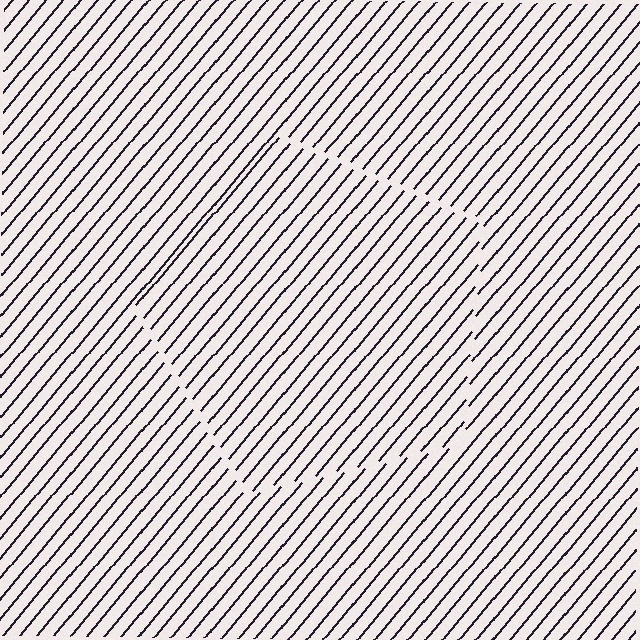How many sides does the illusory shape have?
5 sides — the line-ends trace a pentagon.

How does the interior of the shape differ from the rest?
The interior of the shape contains the same grating, shifted by half a period — the contour is defined by the phase discontinuity where line-ends from the inner and outer gratings abut.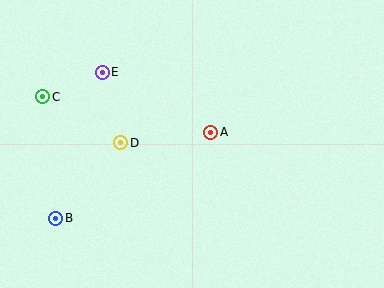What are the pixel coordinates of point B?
Point B is at (56, 218).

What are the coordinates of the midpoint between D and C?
The midpoint between D and C is at (82, 120).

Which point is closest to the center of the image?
Point A at (211, 132) is closest to the center.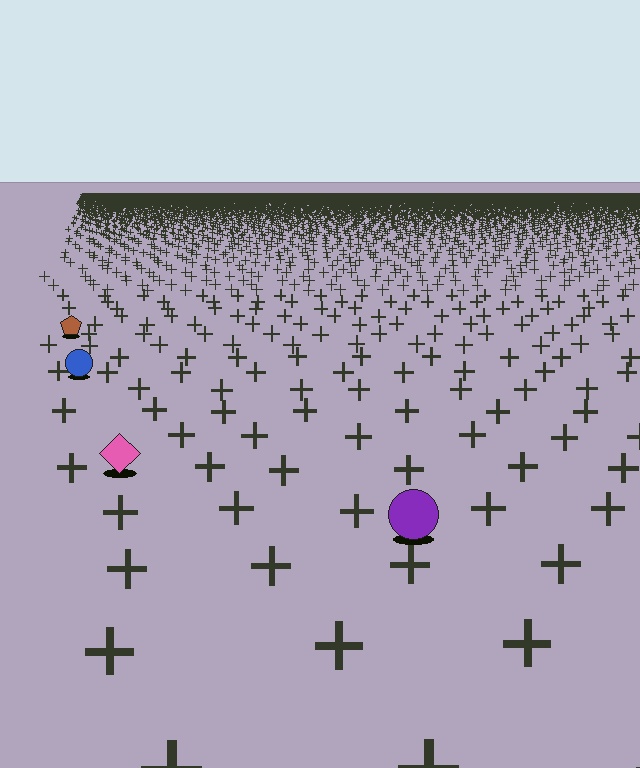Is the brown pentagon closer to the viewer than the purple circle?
No. The purple circle is closer — you can tell from the texture gradient: the ground texture is coarser near it.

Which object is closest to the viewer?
The purple circle is closest. The texture marks near it are larger and more spread out.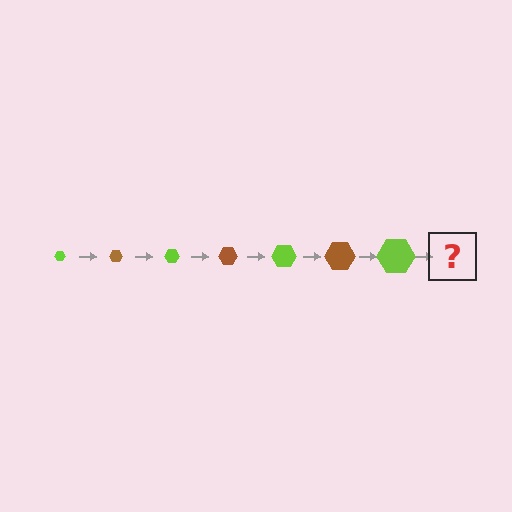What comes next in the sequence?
The next element should be a brown hexagon, larger than the previous one.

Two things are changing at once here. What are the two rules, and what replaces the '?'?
The two rules are that the hexagon grows larger each step and the color cycles through lime and brown. The '?' should be a brown hexagon, larger than the previous one.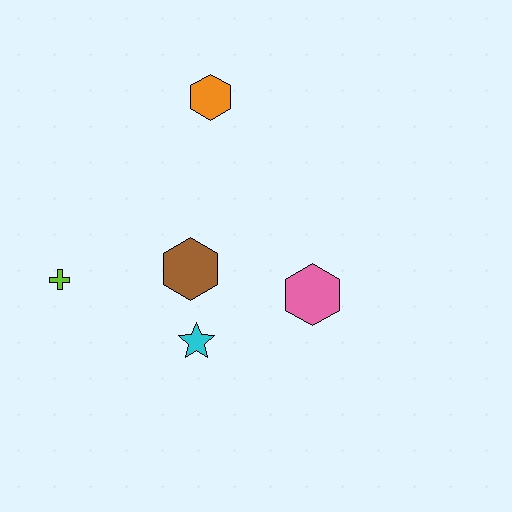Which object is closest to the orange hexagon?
The brown hexagon is closest to the orange hexagon.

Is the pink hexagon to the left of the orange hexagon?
No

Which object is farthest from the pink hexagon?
The lime cross is farthest from the pink hexagon.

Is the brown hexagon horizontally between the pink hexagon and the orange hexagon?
No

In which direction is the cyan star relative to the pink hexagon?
The cyan star is to the left of the pink hexagon.